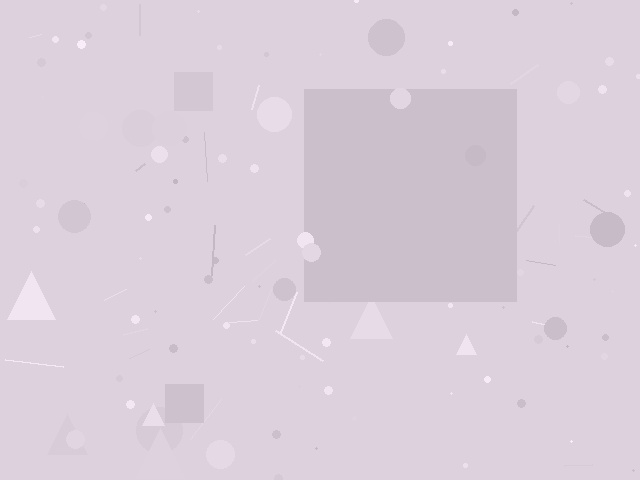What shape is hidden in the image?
A square is hidden in the image.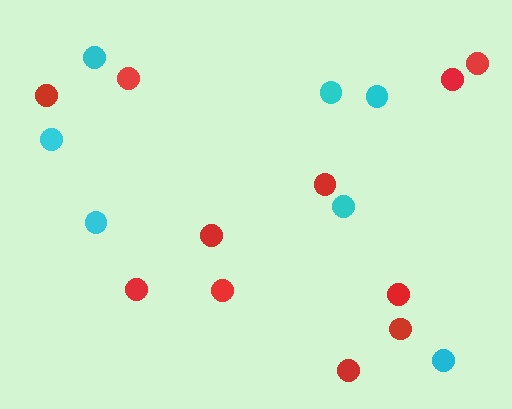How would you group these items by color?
There are 2 groups: one group of cyan circles (7) and one group of red circles (11).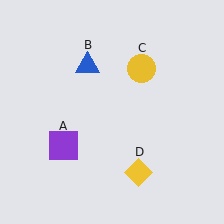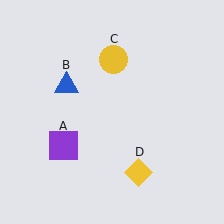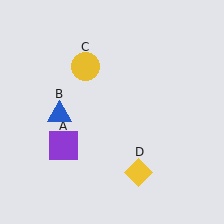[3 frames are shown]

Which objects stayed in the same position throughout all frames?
Purple square (object A) and yellow diamond (object D) remained stationary.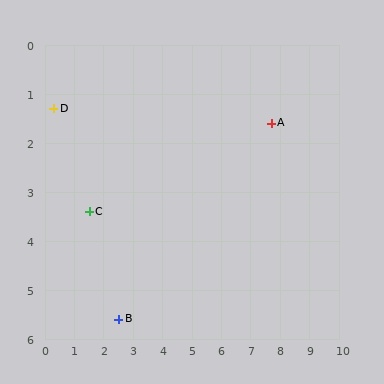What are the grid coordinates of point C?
Point C is at approximately (1.5, 3.4).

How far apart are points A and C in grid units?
Points A and C are about 6.5 grid units apart.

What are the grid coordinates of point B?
Point B is at approximately (2.5, 5.6).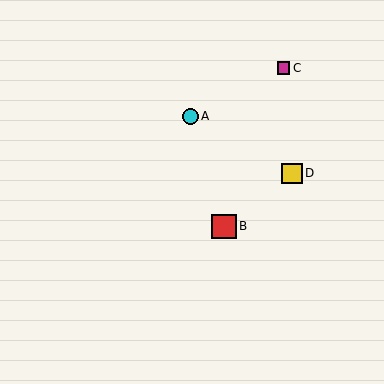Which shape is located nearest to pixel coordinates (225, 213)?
The red square (labeled B) at (224, 226) is nearest to that location.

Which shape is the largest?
The red square (labeled B) is the largest.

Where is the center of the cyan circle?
The center of the cyan circle is at (191, 116).